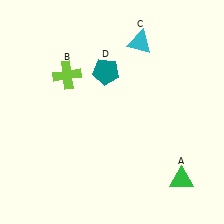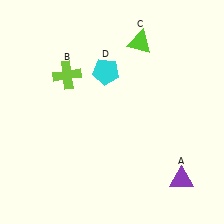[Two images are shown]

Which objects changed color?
A changed from green to purple. C changed from cyan to lime. D changed from teal to cyan.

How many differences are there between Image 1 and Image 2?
There are 3 differences between the two images.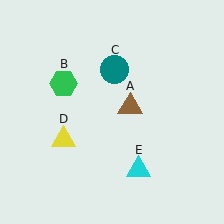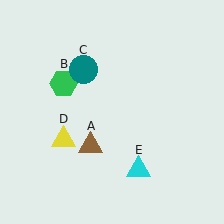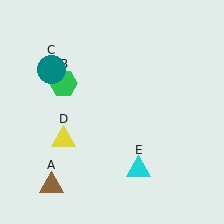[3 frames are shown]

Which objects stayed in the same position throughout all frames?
Green hexagon (object B) and yellow triangle (object D) and cyan triangle (object E) remained stationary.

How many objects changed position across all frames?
2 objects changed position: brown triangle (object A), teal circle (object C).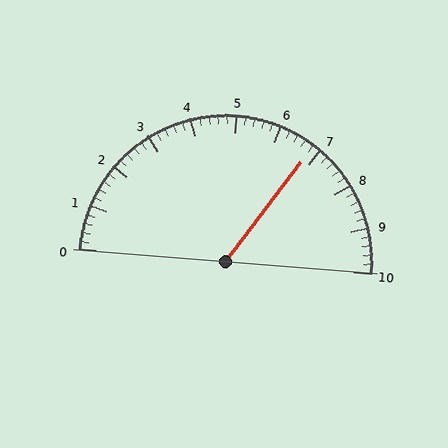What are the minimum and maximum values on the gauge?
The gauge ranges from 0 to 10.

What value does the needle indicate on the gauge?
The needle indicates approximately 6.8.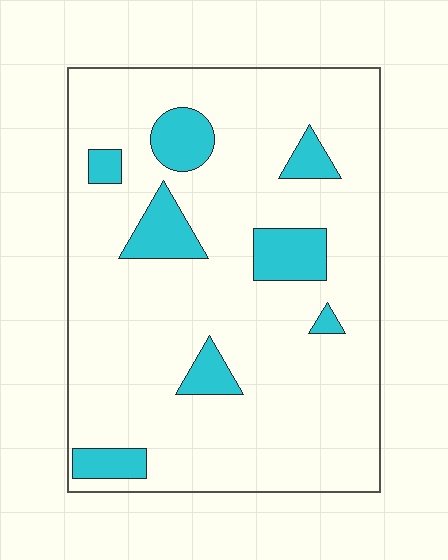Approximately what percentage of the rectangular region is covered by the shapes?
Approximately 15%.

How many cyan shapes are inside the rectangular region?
8.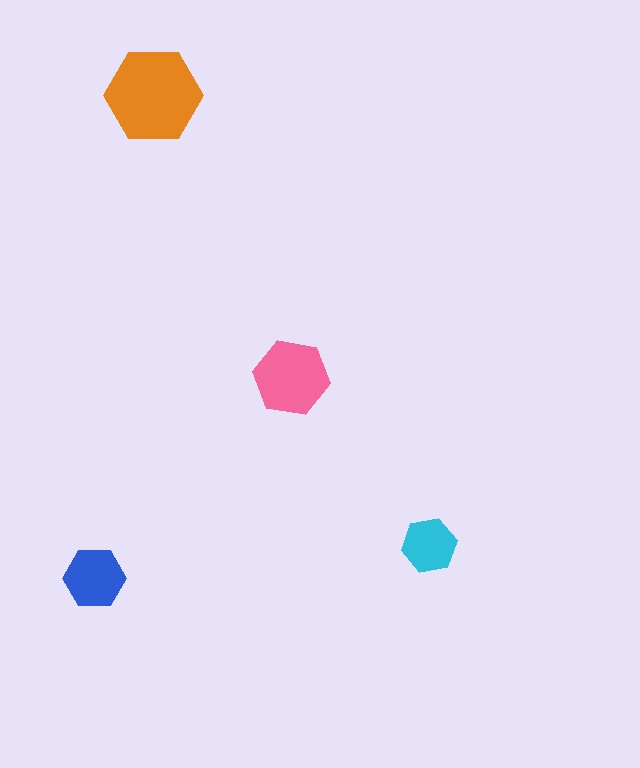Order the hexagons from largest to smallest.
the orange one, the pink one, the blue one, the cyan one.